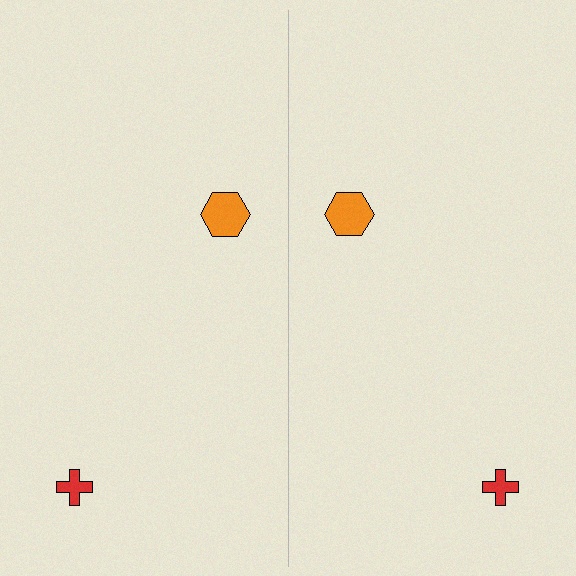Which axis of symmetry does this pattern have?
The pattern has a vertical axis of symmetry running through the center of the image.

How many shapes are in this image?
There are 4 shapes in this image.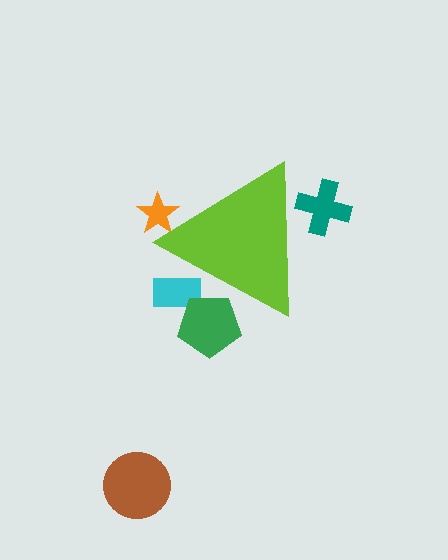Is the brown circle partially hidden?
No, the brown circle is fully visible.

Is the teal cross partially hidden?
Yes, the teal cross is partially hidden behind the lime triangle.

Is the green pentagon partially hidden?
Yes, the green pentagon is partially hidden behind the lime triangle.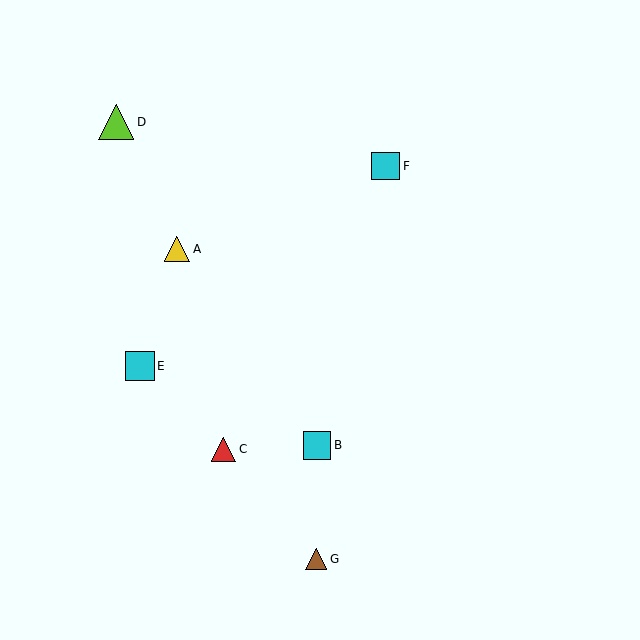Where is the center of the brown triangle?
The center of the brown triangle is at (316, 559).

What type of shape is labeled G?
Shape G is a brown triangle.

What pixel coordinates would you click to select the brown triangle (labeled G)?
Click at (316, 559) to select the brown triangle G.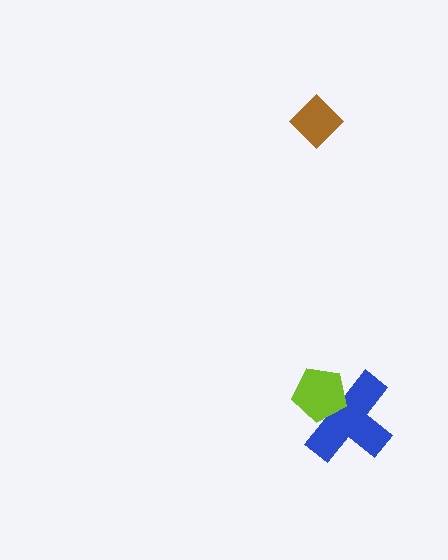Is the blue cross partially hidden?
Yes, it is partially covered by another shape.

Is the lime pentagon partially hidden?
No, no other shape covers it.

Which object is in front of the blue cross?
The lime pentagon is in front of the blue cross.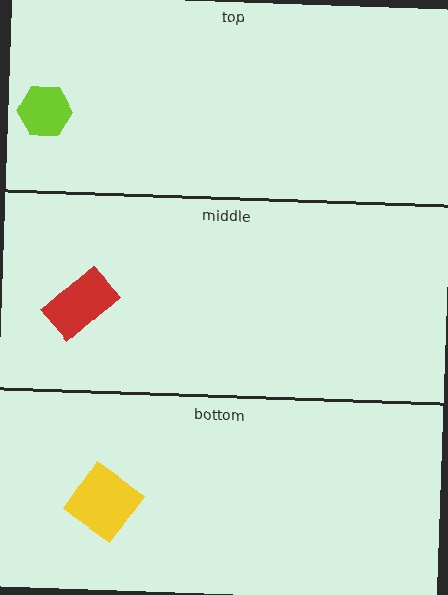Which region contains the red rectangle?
The middle region.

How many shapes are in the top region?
1.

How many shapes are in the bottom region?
1.